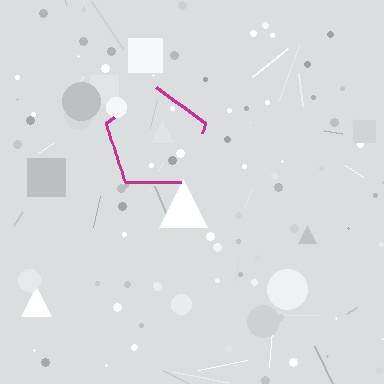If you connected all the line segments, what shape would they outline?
They would outline a pentagon.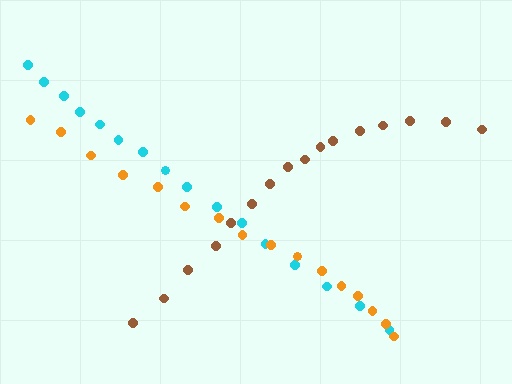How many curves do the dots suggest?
There are 3 distinct paths.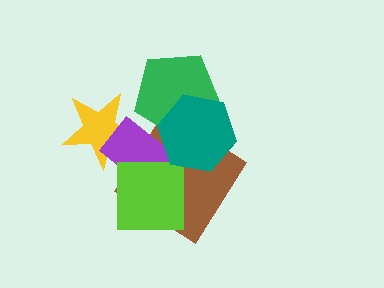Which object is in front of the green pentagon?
The teal hexagon is in front of the green pentagon.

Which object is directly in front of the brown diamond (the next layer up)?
The purple rectangle is directly in front of the brown diamond.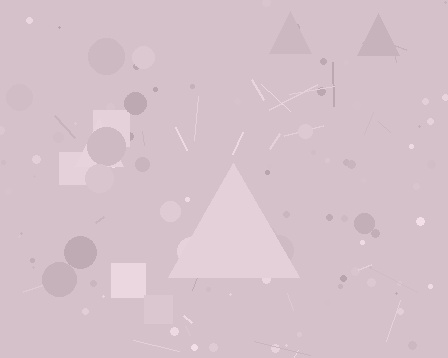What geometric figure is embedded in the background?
A triangle is embedded in the background.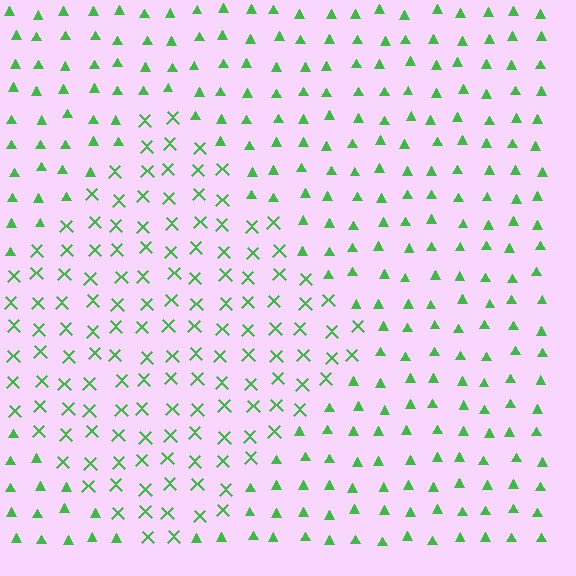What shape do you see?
I see a diamond.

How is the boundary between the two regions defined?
The boundary is defined by a change in element shape: X marks inside vs. triangles outside. All elements share the same color and spacing.